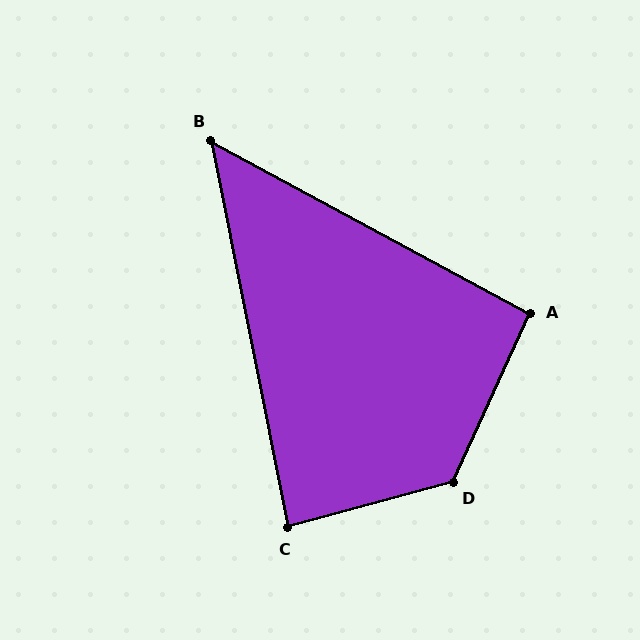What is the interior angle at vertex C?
Approximately 86 degrees (approximately right).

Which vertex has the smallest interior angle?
B, at approximately 50 degrees.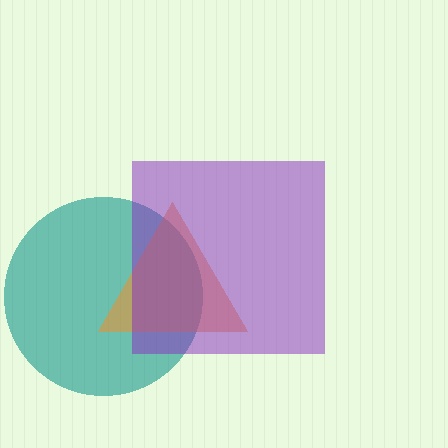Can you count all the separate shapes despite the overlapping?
Yes, there are 3 separate shapes.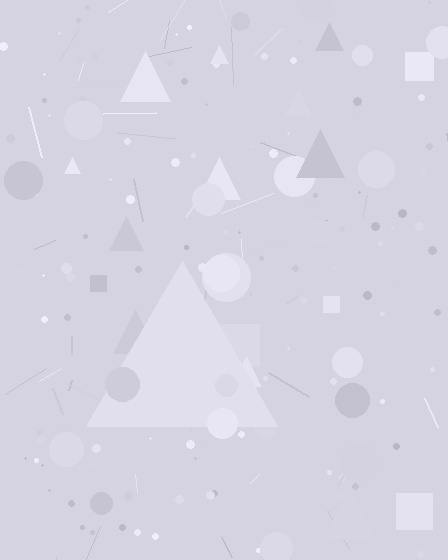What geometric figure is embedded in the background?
A triangle is embedded in the background.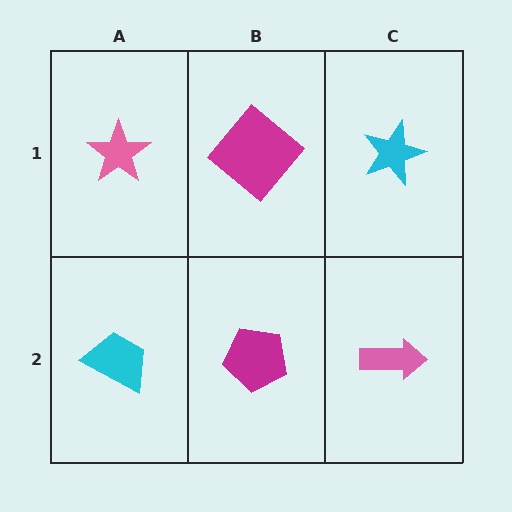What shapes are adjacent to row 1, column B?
A magenta pentagon (row 2, column B), a pink star (row 1, column A), a cyan star (row 1, column C).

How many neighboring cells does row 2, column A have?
2.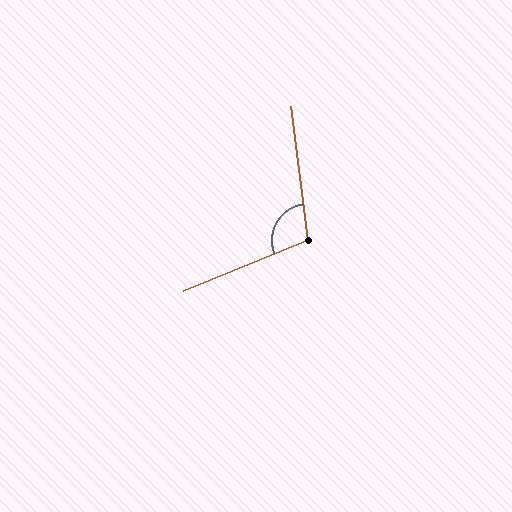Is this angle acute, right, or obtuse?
It is obtuse.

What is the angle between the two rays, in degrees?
Approximately 105 degrees.